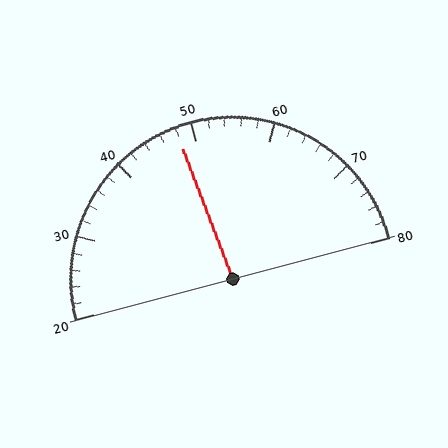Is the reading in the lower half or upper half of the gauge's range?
The reading is in the lower half of the range (20 to 80).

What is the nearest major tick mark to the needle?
The nearest major tick mark is 50.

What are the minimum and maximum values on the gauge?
The gauge ranges from 20 to 80.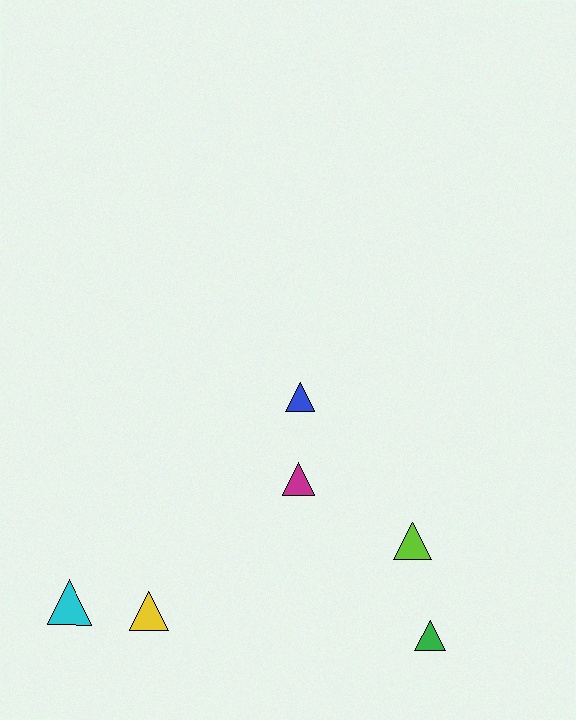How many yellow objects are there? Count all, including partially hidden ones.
There is 1 yellow object.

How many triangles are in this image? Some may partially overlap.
There are 6 triangles.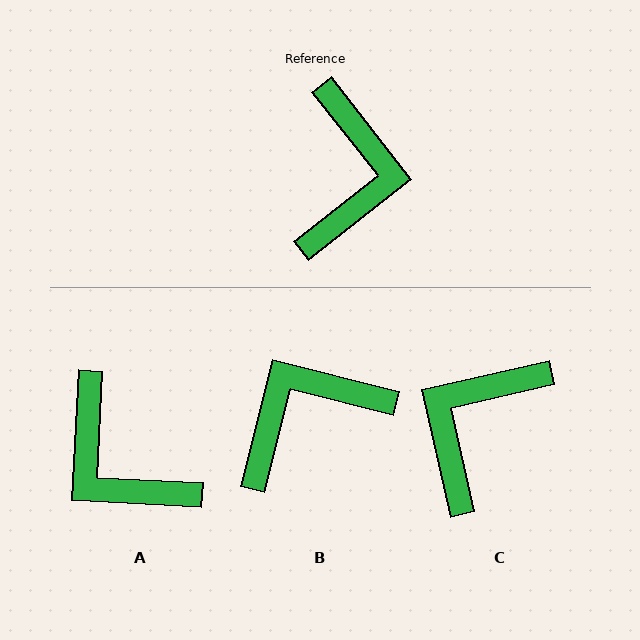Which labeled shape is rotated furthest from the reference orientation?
C, about 155 degrees away.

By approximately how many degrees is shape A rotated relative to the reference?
Approximately 131 degrees clockwise.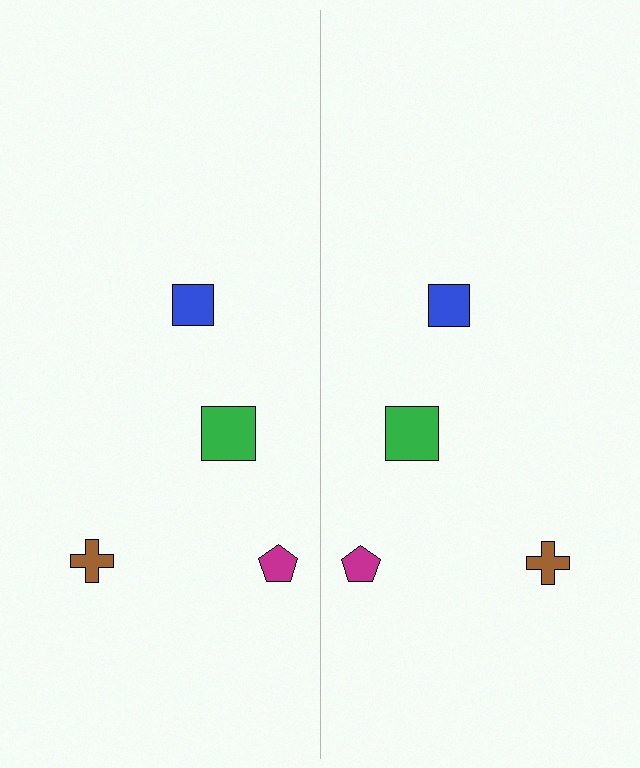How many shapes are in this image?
There are 8 shapes in this image.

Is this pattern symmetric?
Yes, this pattern has bilateral (reflection) symmetry.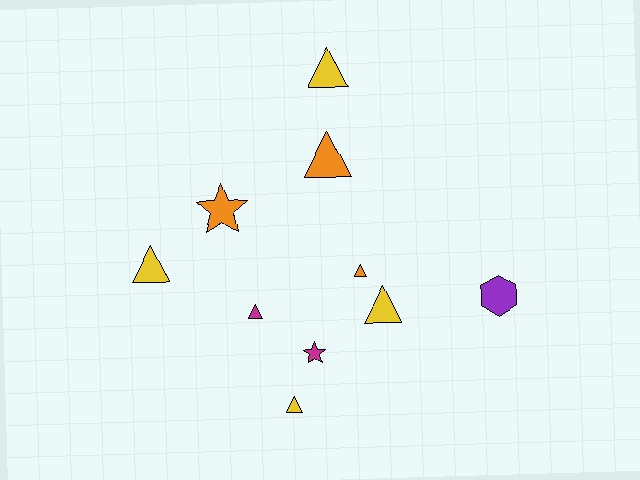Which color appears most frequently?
Yellow, with 4 objects.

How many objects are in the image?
There are 10 objects.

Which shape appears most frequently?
Triangle, with 7 objects.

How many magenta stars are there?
There is 1 magenta star.